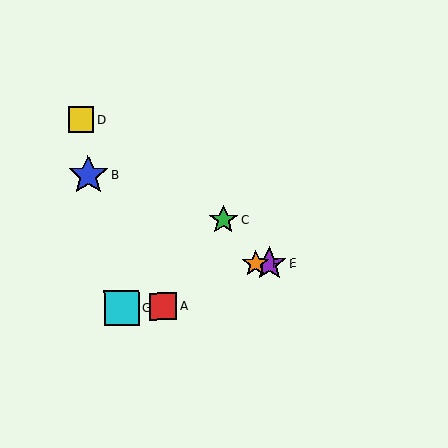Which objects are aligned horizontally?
Objects E, F are aligned horizontally.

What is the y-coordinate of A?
Object A is at y≈307.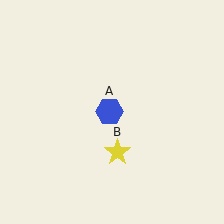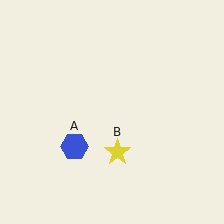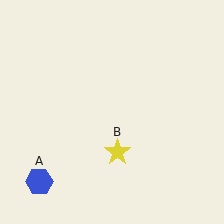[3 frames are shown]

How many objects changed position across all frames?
1 object changed position: blue hexagon (object A).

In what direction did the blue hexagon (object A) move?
The blue hexagon (object A) moved down and to the left.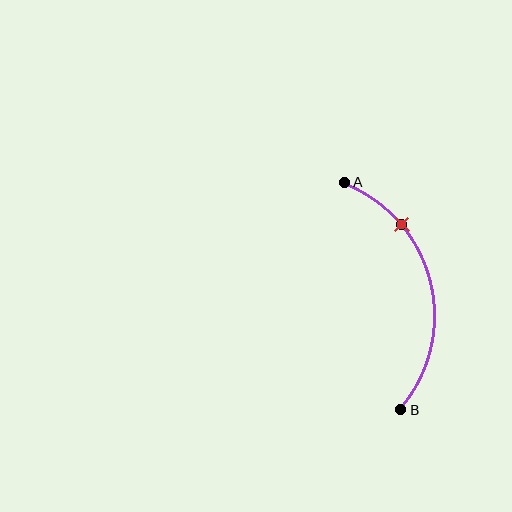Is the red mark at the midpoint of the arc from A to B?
No. The red mark lies on the arc but is closer to endpoint A. The arc midpoint would be at the point on the curve equidistant along the arc from both A and B.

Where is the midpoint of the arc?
The arc midpoint is the point on the curve farthest from the straight line joining A and B. It sits to the right of that line.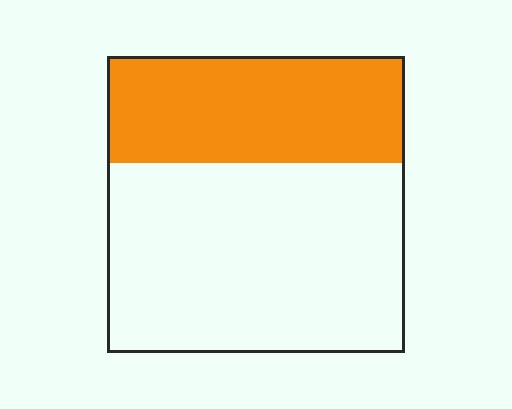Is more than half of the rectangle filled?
No.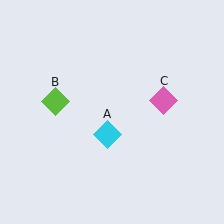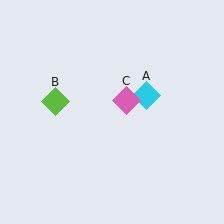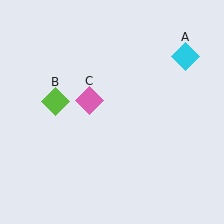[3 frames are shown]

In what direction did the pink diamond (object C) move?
The pink diamond (object C) moved left.